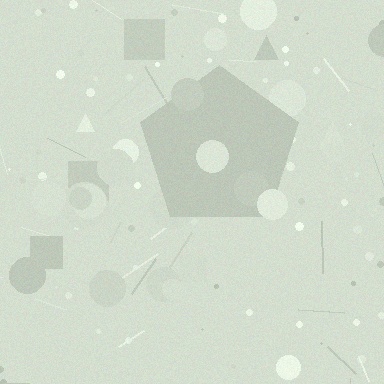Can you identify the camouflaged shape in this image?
The camouflaged shape is a pentagon.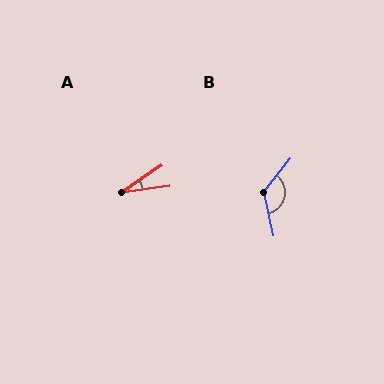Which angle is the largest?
B, at approximately 130 degrees.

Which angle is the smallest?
A, at approximately 26 degrees.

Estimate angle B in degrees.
Approximately 130 degrees.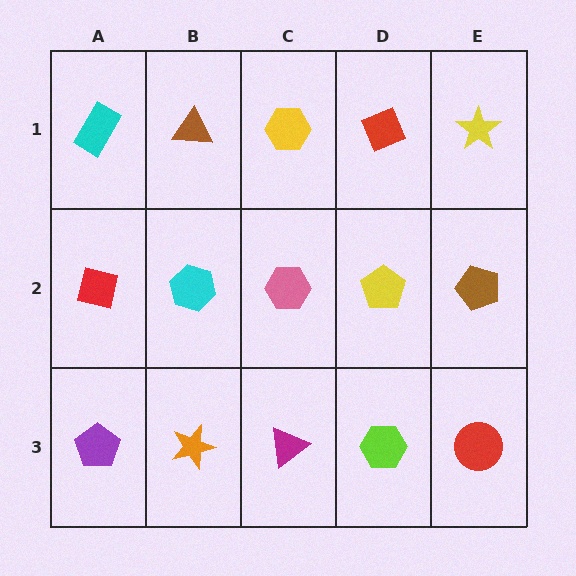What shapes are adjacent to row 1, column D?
A yellow pentagon (row 2, column D), a yellow hexagon (row 1, column C), a yellow star (row 1, column E).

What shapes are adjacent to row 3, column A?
A red square (row 2, column A), an orange star (row 3, column B).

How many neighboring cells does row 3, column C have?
3.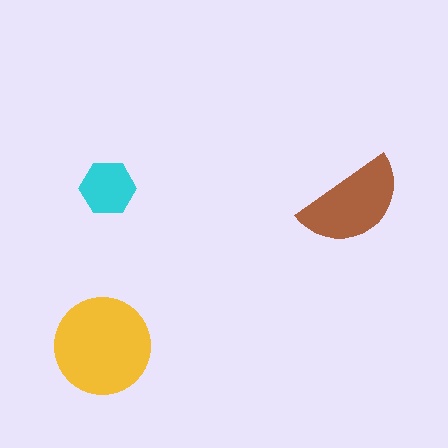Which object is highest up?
The cyan hexagon is topmost.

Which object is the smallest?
The cyan hexagon.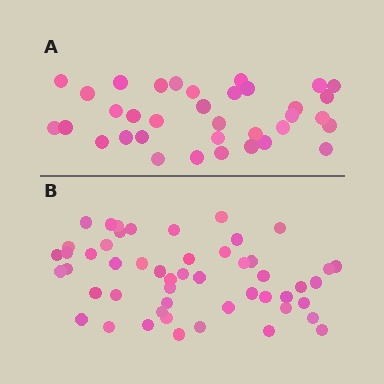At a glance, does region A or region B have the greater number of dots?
Region B (the bottom region) has more dots.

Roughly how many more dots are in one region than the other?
Region B has approximately 15 more dots than region A.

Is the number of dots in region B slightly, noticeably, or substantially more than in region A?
Region B has substantially more. The ratio is roughly 1.5 to 1.